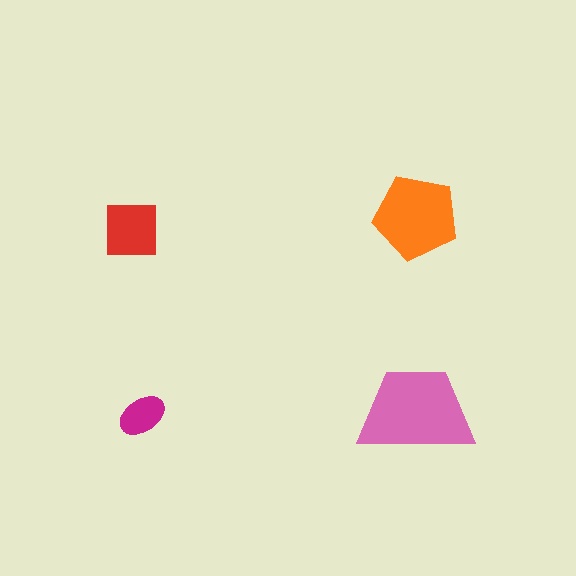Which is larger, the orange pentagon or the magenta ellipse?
The orange pentagon.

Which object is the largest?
The pink trapezoid.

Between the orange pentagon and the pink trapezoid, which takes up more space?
The pink trapezoid.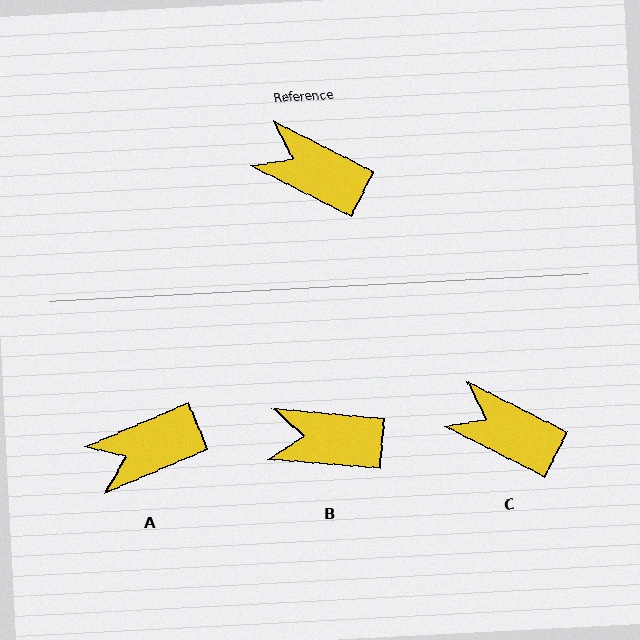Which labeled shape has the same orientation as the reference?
C.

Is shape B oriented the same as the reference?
No, it is off by about 22 degrees.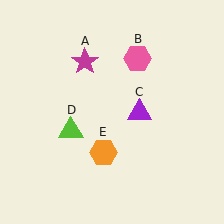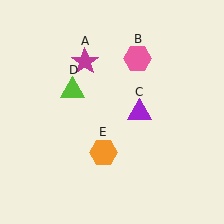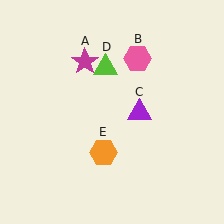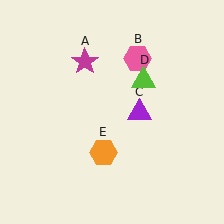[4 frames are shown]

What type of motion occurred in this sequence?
The lime triangle (object D) rotated clockwise around the center of the scene.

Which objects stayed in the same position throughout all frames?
Magenta star (object A) and pink hexagon (object B) and purple triangle (object C) and orange hexagon (object E) remained stationary.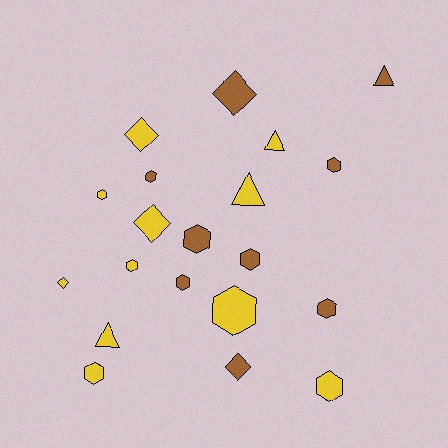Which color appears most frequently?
Yellow, with 11 objects.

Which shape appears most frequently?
Hexagon, with 11 objects.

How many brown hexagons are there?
There are 6 brown hexagons.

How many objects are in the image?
There are 20 objects.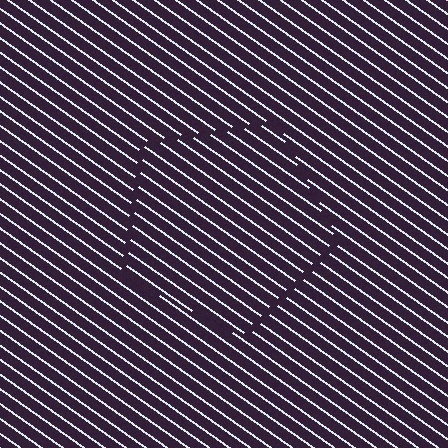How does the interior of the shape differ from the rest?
The interior of the shape contains the same grating, shifted by half a period — the contour is defined by the phase discontinuity where line-ends from the inner and outer gratings abut.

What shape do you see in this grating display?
An illusory pentagon. The interior of the shape contains the same grating, shifted by half a period — the contour is defined by the phase discontinuity where line-ends from the inner and outer gratings abut.